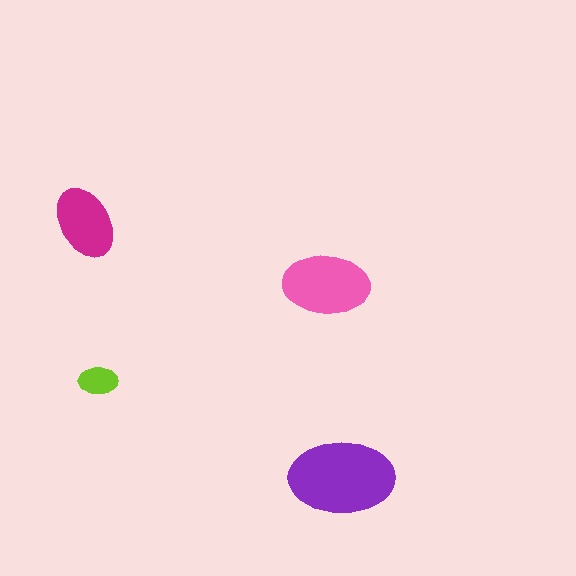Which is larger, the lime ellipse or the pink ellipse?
The pink one.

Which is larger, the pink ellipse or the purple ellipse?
The purple one.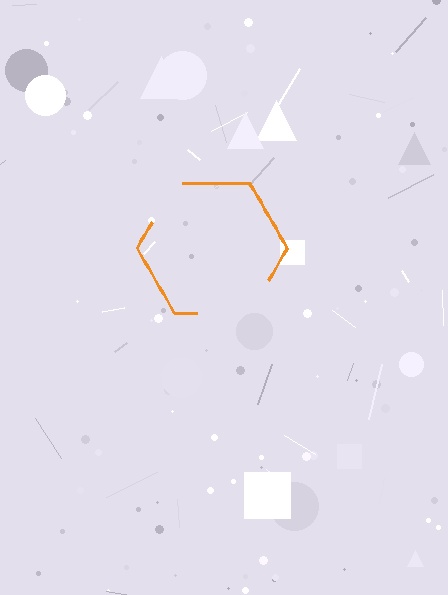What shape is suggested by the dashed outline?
The dashed outline suggests a hexagon.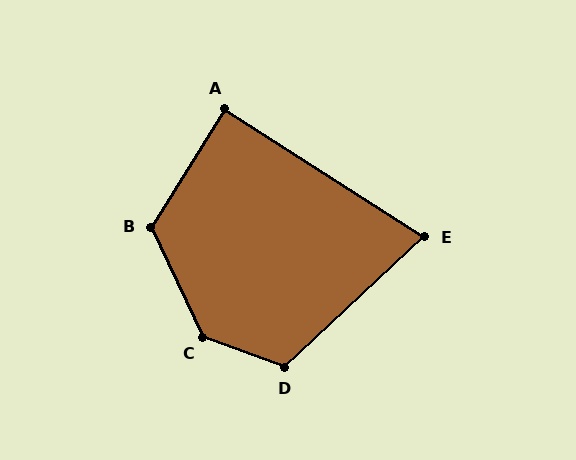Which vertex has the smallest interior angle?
E, at approximately 76 degrees.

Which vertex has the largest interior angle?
C, at approximately 135 degrees.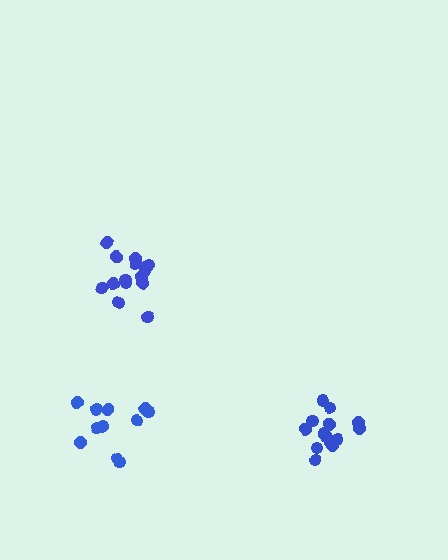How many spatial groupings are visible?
There are 3 spatial groupings.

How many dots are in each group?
Group 1: 14 dots, Group 2: 15 dots, Group 3: 11 dots (40 total).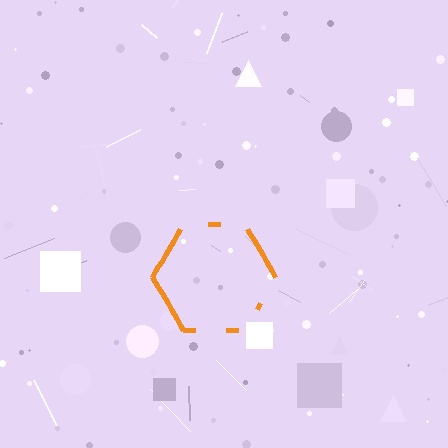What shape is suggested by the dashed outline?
The dashed outline suggests a hexagon.